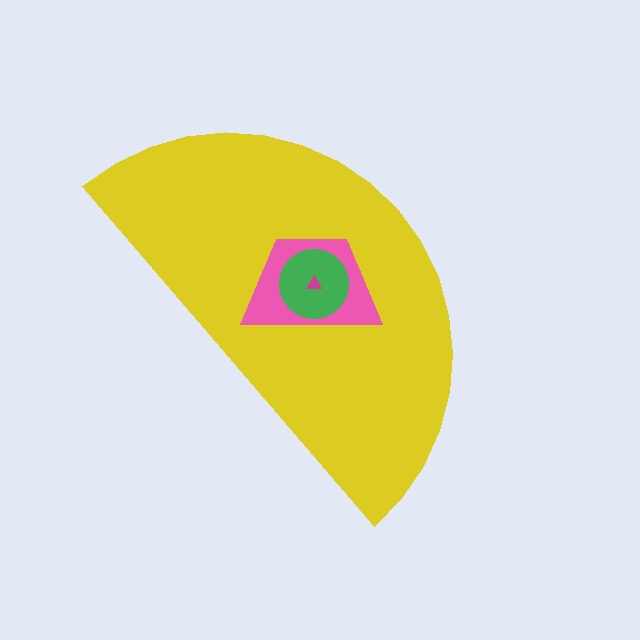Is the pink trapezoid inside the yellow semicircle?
Yes.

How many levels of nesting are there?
4.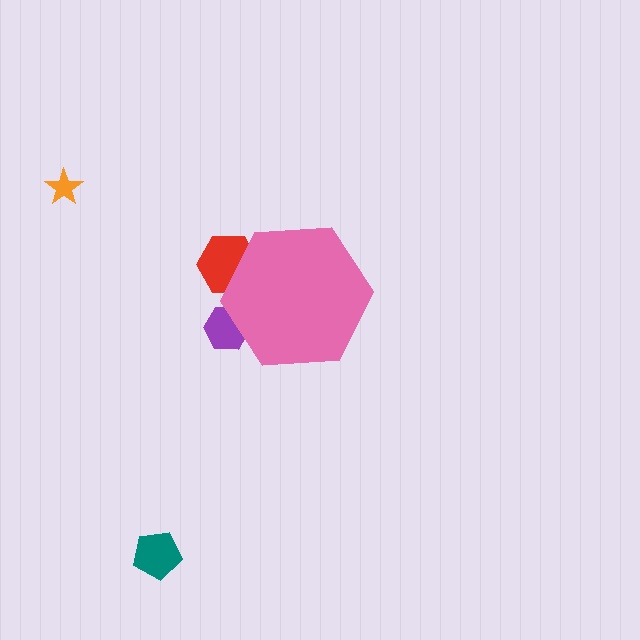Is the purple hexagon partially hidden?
Yes, the purple hexagon is partially hidden behind the pink hexagon.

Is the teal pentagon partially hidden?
No, the teal pentagon is fully visible.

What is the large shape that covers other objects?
A pink hexagon.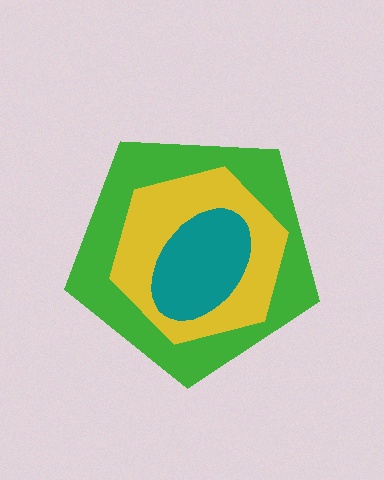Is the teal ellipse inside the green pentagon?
Yes.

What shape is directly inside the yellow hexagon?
The teal ellipse.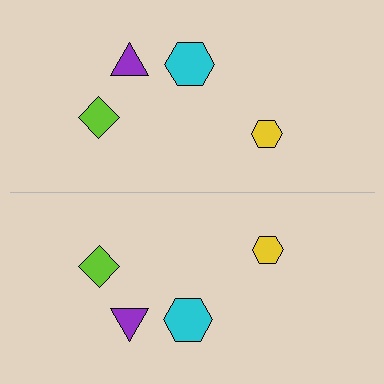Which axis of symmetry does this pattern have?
The pattern has a horizontal axis of symmetry running through the center of the image.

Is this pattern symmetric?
Yes, this pattern has bilateral (reflection) symmetry.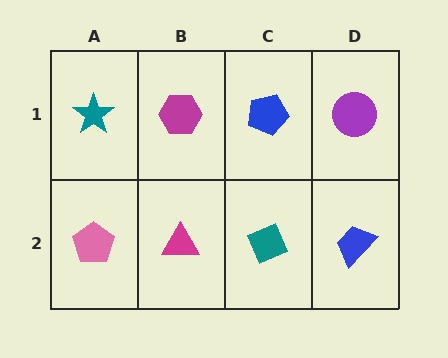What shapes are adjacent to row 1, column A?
A pink pentagon (row 2, column A), a magenta hexagon (row 1, column B).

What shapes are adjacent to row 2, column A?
A teal star (row 1, column A), a magenta triangle (row 2, column B).